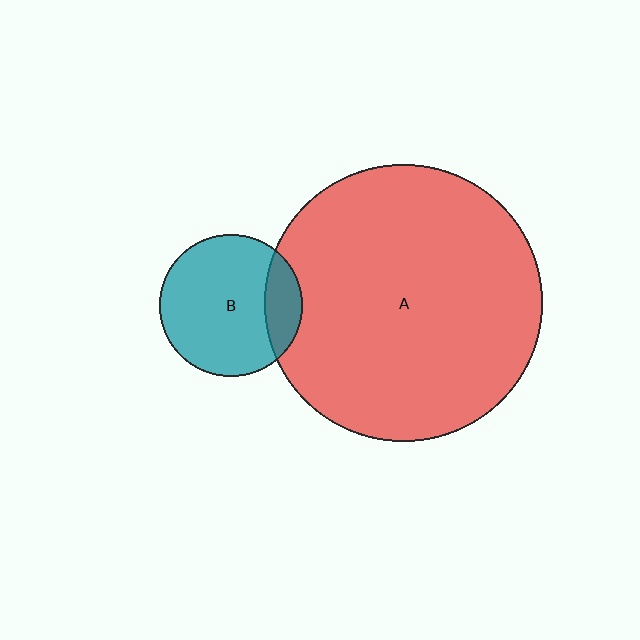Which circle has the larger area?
Circle A (red).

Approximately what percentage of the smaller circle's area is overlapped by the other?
Approximately 20%.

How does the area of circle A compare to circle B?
Approximately 3.8 times.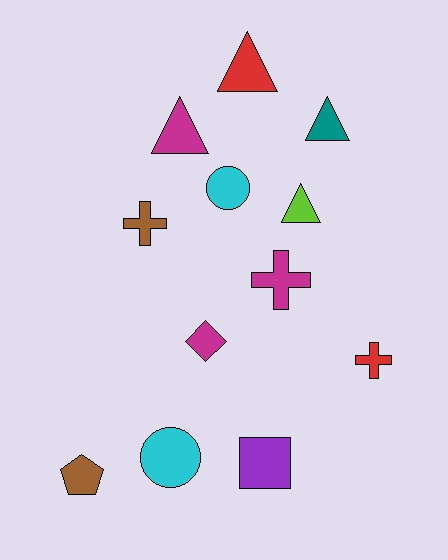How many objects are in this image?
There are 12 objects.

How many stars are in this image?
There are no stars.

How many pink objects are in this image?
There are no pink objects.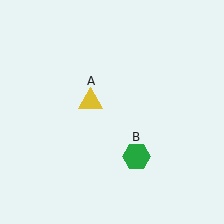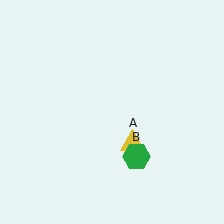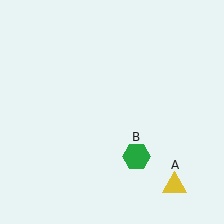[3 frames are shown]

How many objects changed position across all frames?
1 object changed position: yellow triangle (object A).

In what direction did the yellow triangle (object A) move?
The yellow triangle (object A) moved down and to the right.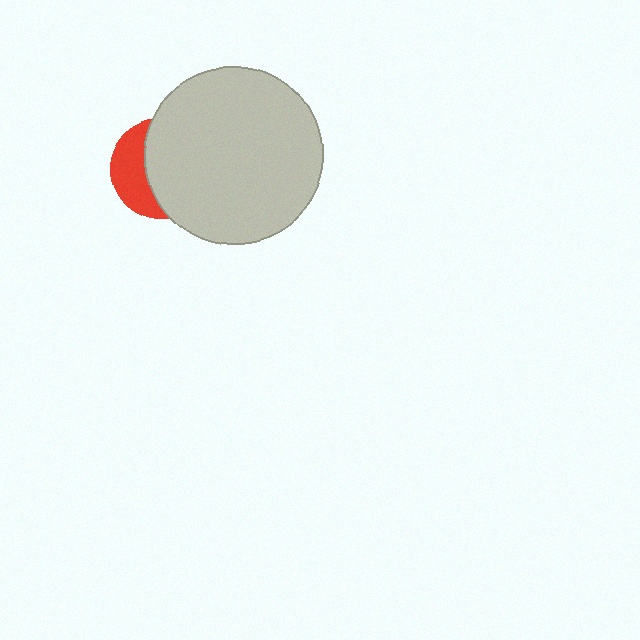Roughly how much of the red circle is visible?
A small part of it is visible (roughly 36%).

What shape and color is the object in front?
The object in front is a light gray circle.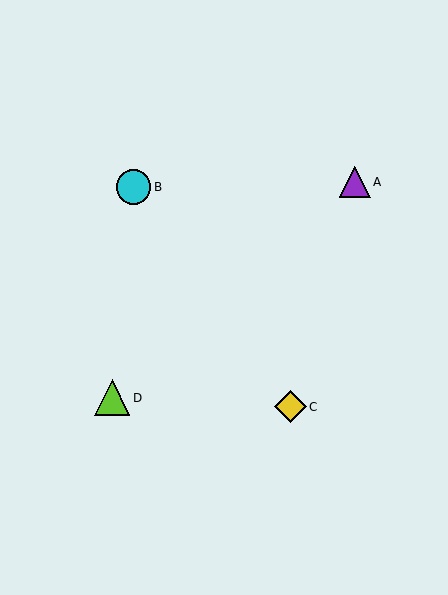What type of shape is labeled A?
Shape A is a purple triangle.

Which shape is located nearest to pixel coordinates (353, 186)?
The purple triangle (labeled A) at (355, 182) is nearest to that location.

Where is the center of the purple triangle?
The center of the purple triangle is at (355, 182).